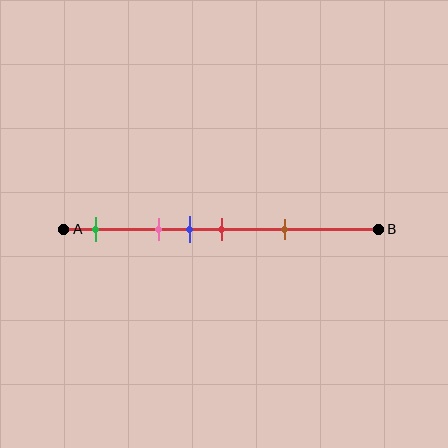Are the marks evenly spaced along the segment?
No, the marks are not evenly spaced.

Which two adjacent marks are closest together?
The blue and red marks are the closest adjacent pair.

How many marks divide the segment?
There are 5 marks dividing the segment.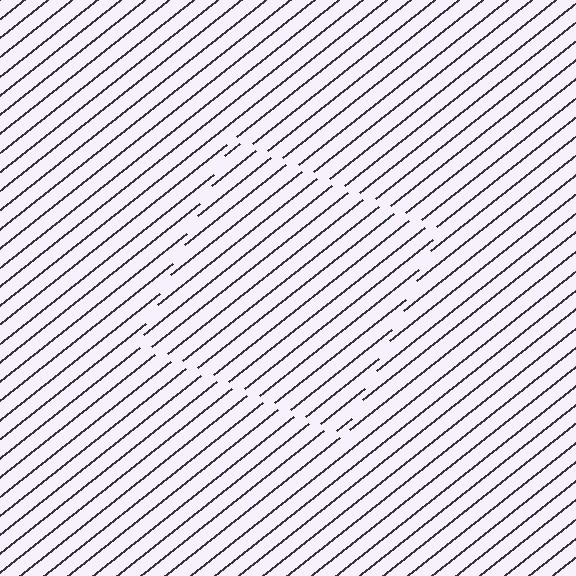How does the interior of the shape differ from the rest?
The interior of the shape contains the same grating, shifted by half a period — the contour is defined by the phase discontinuity where line-ends from the inner and outer gratings abut.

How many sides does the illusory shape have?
4 sides — the line-ends trace a square.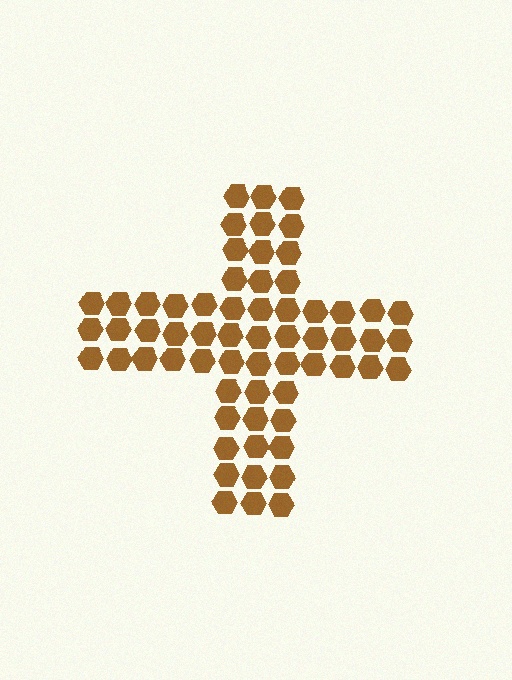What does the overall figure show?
The overall figure shows a cross.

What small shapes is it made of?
It is made of small hexagons.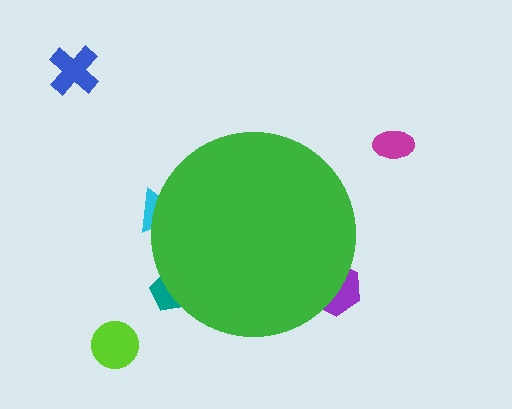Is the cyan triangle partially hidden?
Yes, the cyan triangle is partially hidden behind the green circle.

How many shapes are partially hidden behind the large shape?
3 shapes are partially hidden.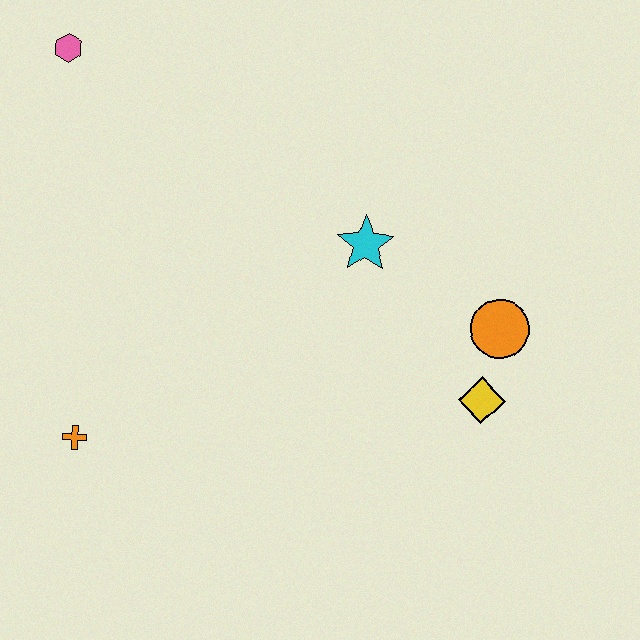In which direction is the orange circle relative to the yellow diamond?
The orange circle is above the yellow diamond.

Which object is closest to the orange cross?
The cyan star is closest to the orange cross.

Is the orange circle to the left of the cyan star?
No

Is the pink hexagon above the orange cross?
Yes